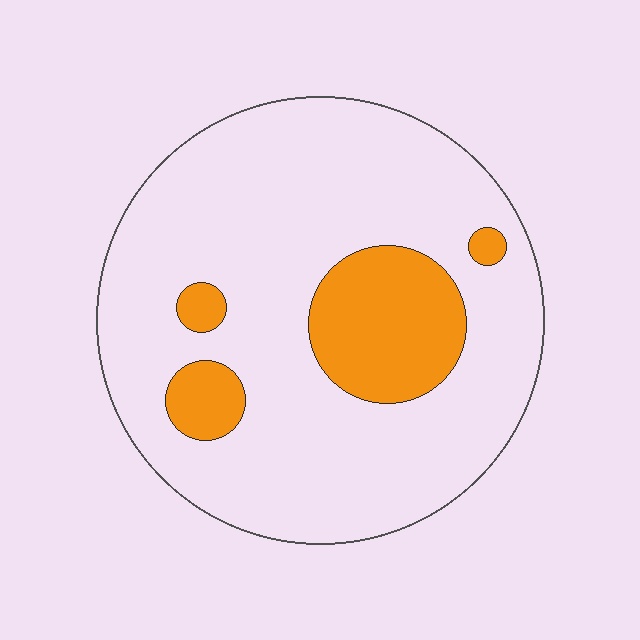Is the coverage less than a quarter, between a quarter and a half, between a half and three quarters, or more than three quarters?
Less than a quarter.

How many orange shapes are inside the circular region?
4.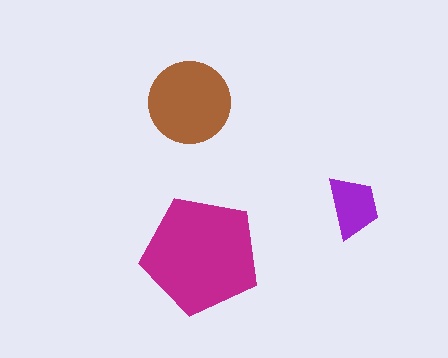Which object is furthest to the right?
The purple trapezoid is rightmost.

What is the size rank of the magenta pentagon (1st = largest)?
1st.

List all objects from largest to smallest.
The magenta pentagon, the brown circle, the purple trapezoid.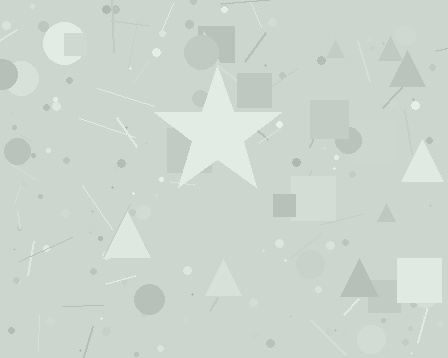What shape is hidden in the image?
A star is hidden in the image.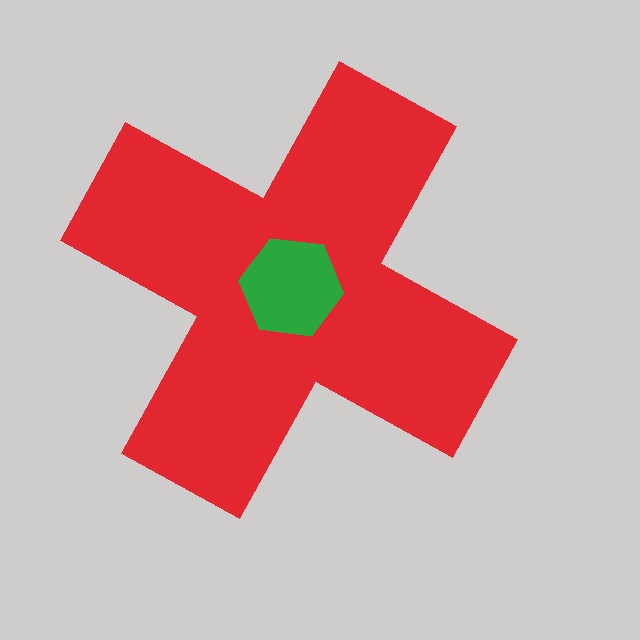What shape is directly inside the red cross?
The green hexagon.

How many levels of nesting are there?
2.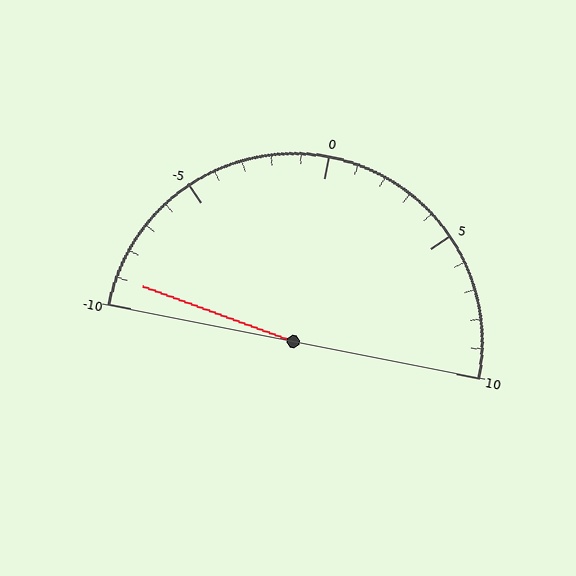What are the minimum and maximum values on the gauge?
The gauge ranges from -10 to 10.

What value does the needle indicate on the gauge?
The needle indicates approximately -9.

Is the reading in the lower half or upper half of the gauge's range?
The reading is in the lower half of the range (-10 to 10).